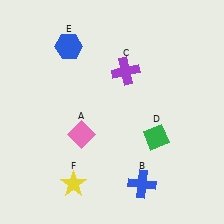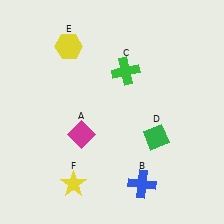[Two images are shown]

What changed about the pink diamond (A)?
In Image 1, A is pink. In Image 2, it changed to magenta.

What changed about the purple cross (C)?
In Image 1, C is purple. In Image 2, it changed to green.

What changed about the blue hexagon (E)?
In Image 1, E is blue. In Image 2, it changed to yellow.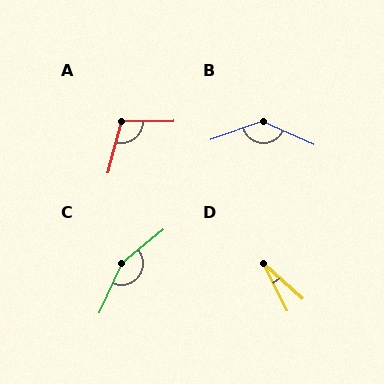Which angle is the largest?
C, at approximately 153 degrees.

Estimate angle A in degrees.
Approximately 106 degrees.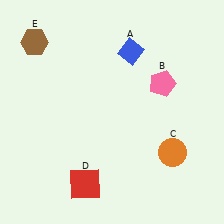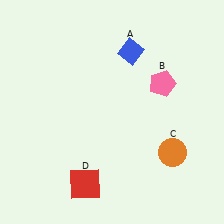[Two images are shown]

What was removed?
The brown hexagon (E) was removed in Image 2.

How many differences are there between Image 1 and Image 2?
There is 1 difference between the two images.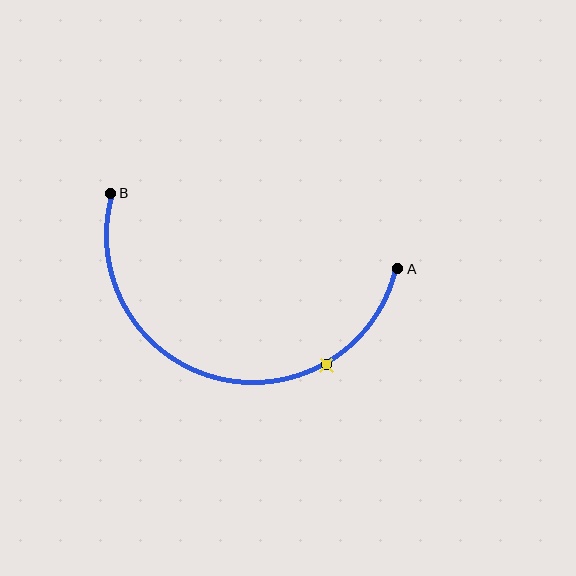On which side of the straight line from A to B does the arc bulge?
The arc bulges below the straight line connecting A and B.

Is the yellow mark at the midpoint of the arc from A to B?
No. The yellow mark lies on the arc but is closer to endpoint A. The arc midpoint would be at the point on the curve equidistant along the arc from both A and B.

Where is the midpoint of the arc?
The arc midpoint is the point on the curve farthest from the straight line joining A and B. It sits below that line.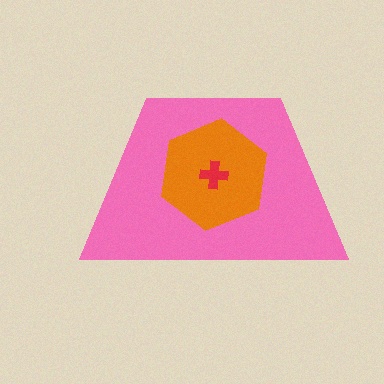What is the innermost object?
The red cross.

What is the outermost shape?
The pink trapezoid.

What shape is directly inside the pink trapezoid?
The orange hexagon.